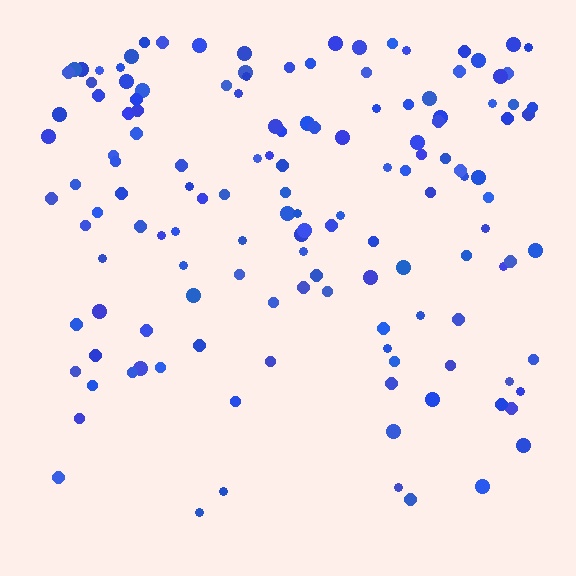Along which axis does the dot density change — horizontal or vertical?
Vertical.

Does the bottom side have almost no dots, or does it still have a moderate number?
Still a moderate number, just noticeably fewer than the top.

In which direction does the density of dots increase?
From bottom to top, with the top side densest.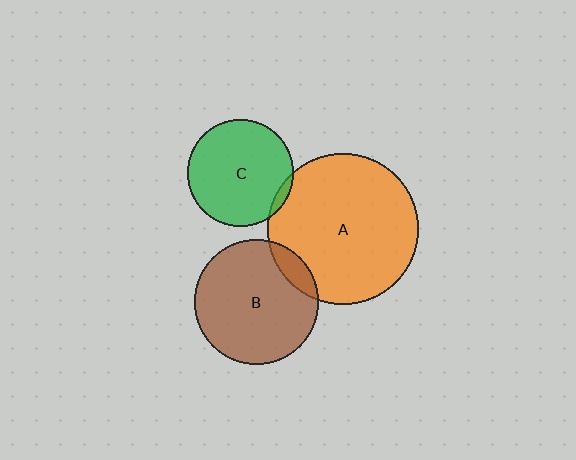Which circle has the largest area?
Circle A (orange).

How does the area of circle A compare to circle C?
Approximately 2.0 times.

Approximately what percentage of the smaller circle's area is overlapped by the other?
Approximately 10%.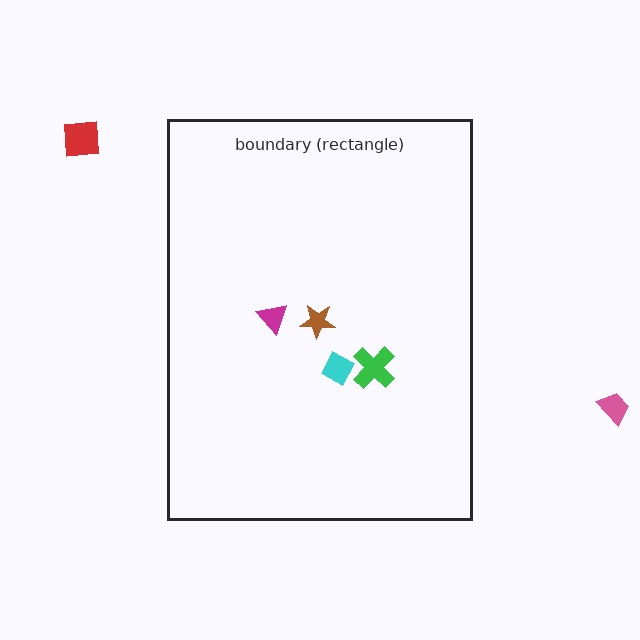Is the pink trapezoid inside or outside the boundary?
Outside.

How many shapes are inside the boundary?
4 inside, 2 outside.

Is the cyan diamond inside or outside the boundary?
Inside.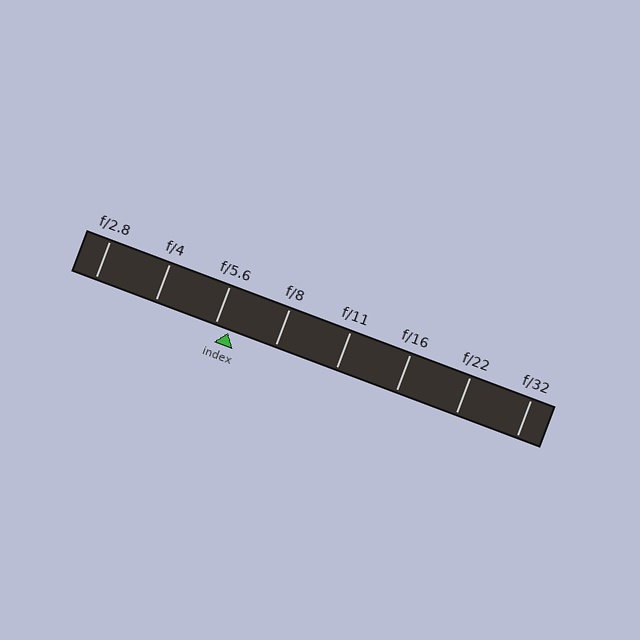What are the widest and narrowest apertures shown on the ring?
The widest aperture shown is f/2.8 and the narrowest is f/32.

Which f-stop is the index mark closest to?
The index mark is closest to f/5.6.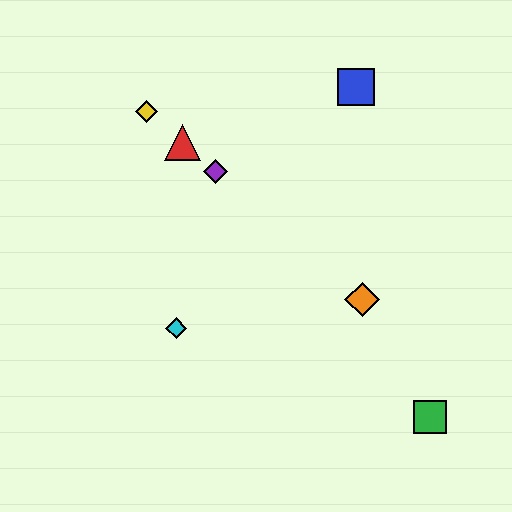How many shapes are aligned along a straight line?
4 shapes (the red triangle, the yellow diamond, the purple diamond, the orange diamond) are aligned along a straight line.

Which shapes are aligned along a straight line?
The red triangle, the yellow diamond, the purple diamond, the orange diamond are aligned along a straight line.